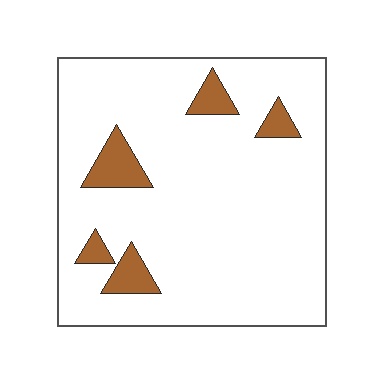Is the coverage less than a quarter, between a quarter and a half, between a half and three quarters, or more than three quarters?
Less than a quarter.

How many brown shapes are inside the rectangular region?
5.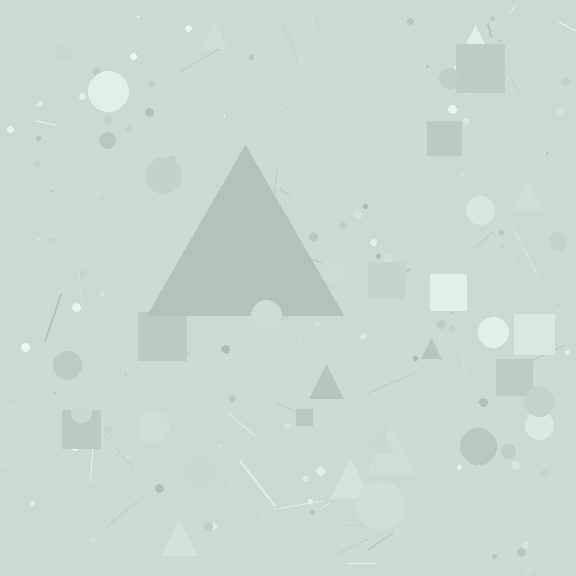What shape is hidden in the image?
A triangle is hidden in the image.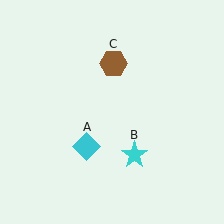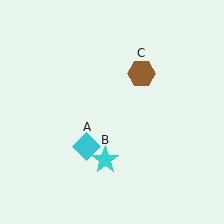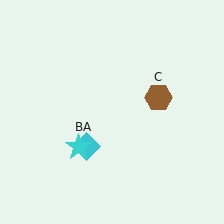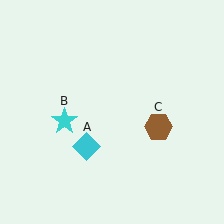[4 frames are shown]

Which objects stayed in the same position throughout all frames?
Cyan diamond (object A) remained stationary.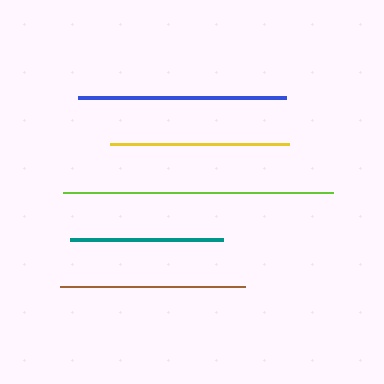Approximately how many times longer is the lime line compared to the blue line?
The lime line is approximately 1.3 times the length of the blue line.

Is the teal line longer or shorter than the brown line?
The brown line is longer than the teal line.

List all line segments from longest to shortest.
From longest to shortest: lime, blue, brown, yellow, teal.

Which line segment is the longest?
The lime line is the longest at approximately 270 pixels.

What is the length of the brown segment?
The brown segment is approximately 185 pixels long.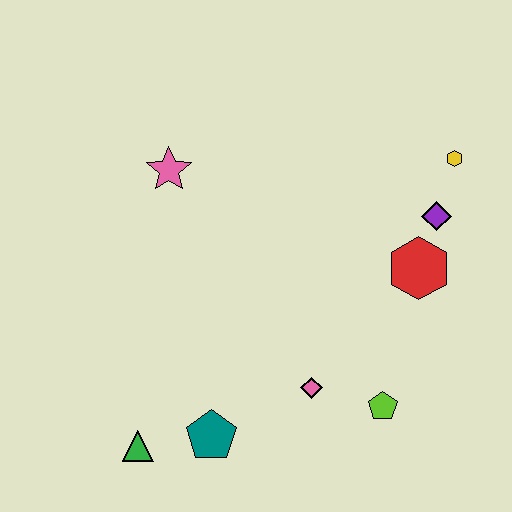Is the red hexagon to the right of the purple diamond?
No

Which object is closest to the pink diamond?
The lime pentagon is closest to the pink diamond.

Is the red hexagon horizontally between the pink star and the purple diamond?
Yes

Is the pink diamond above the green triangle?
Yes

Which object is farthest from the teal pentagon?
The yellow hexagon is farthest from the teal pentagon.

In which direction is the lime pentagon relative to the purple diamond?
The lime pentagon is below the purple diamond.